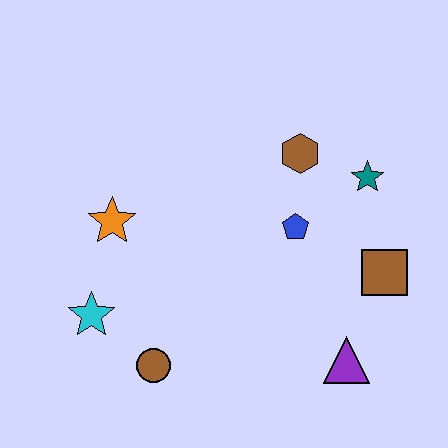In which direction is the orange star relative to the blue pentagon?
The orange star is to the left of the blue pentagon.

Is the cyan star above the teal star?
No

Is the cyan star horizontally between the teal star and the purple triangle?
No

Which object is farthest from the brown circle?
The teal star is farthest from the brown circle.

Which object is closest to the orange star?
The cyan star is closest to the orange star.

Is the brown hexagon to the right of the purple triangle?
No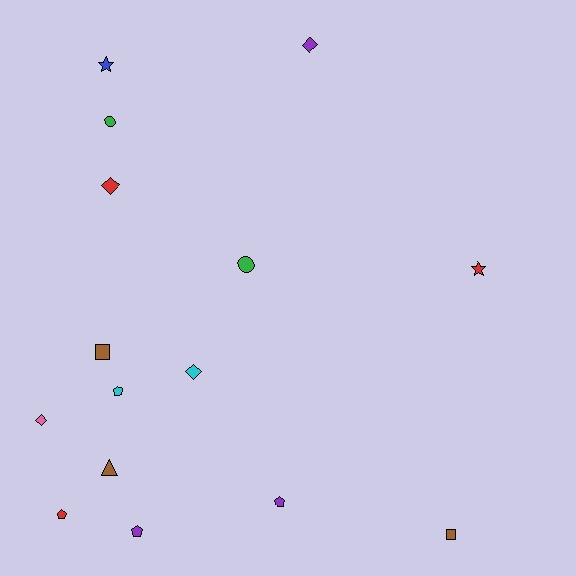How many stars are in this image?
There are 2 stars.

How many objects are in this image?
There are 15 objects.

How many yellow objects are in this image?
There are no yellow objects.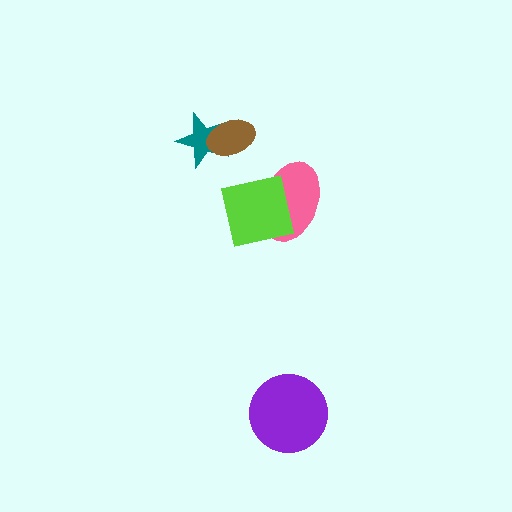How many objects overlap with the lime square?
1 object overlaps with the lime square.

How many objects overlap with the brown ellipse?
1 object overlaps with the brown ellipse.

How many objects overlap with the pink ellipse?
1 object overlaps with the pink ellipse.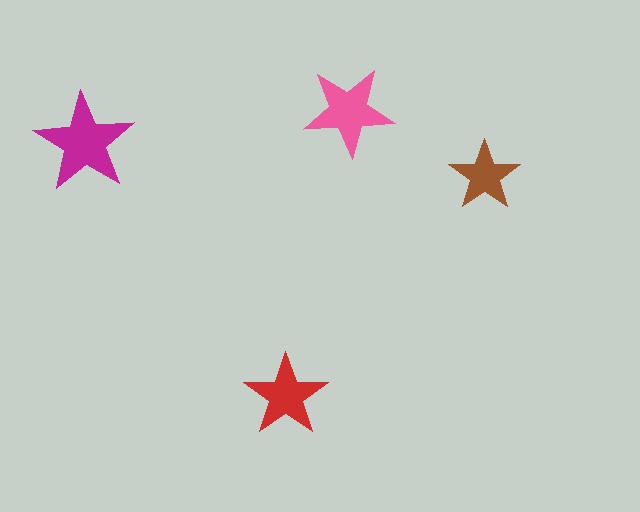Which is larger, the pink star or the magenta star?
The magenta one.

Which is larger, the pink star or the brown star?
The pink one.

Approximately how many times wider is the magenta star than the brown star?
About 1.5 times wider.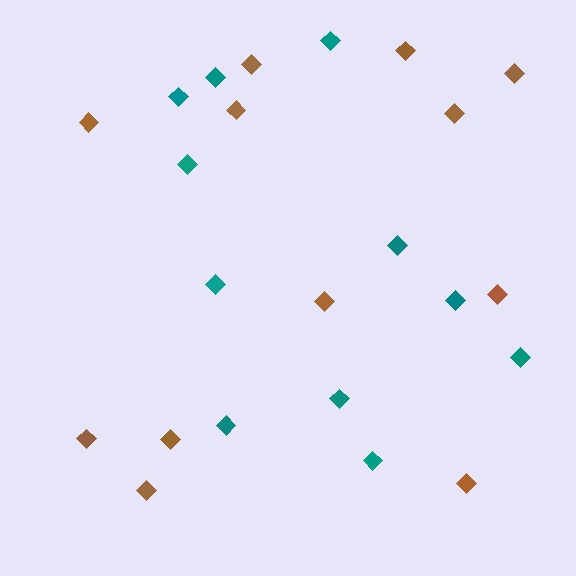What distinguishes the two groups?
There are 2 groups: one group of brown diamonds (12) and one group of teal diamonds (11).